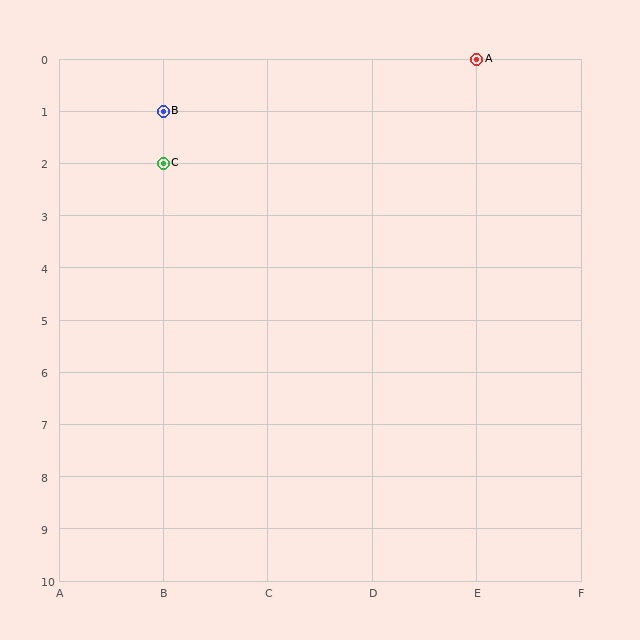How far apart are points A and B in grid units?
Points A and B are 3 columns and 1 row apart (about 3.2 grid units diagonally).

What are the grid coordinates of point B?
Point B is at grid coordinates (B, 1).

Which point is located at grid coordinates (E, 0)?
Point A is at (E, 0).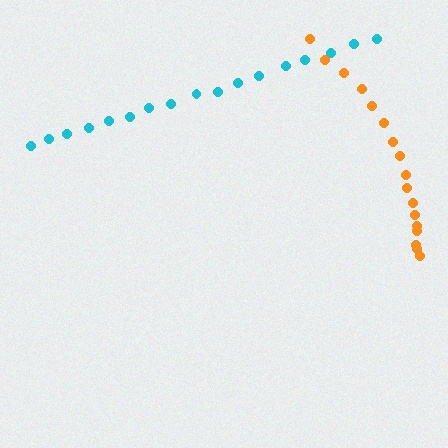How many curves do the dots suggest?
There are 2 distinct paths.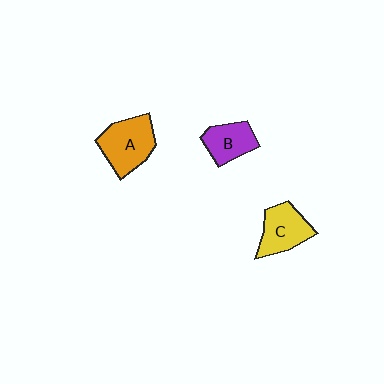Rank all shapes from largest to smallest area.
From largest to smallest: A (orange), C (yellow), B (purple).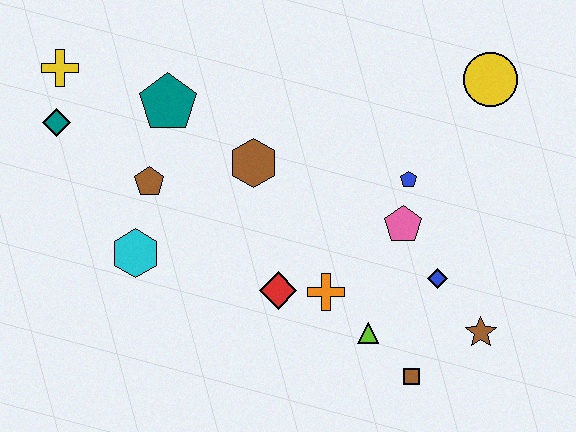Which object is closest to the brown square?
The lime triangle is closest to the brown square.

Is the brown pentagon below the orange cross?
No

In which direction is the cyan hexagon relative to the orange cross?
The cyan hexagon is to the left of the orange cross.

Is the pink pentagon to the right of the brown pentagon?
Yes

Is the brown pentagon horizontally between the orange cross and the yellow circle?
No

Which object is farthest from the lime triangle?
The yellow cross is farthest from the lime triangle.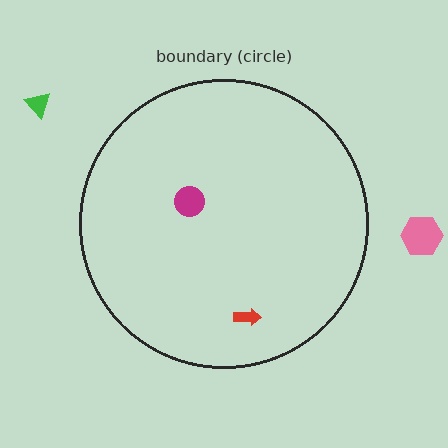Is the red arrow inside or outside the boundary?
Inside.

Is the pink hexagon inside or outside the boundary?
Outside.